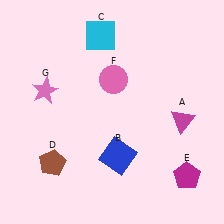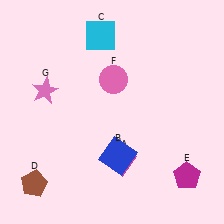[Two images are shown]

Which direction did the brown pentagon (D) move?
The brown pentagon (D) moved down.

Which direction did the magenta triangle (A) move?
The magenta triangle (A) moved left.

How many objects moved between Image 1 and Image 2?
2 objects moved between the two images.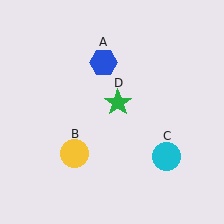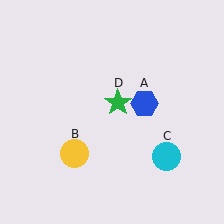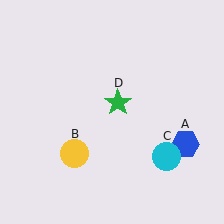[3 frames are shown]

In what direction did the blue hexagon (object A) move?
The blue hexagon (object A) moved down and to the right.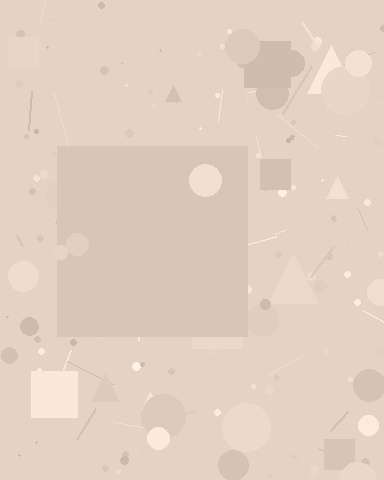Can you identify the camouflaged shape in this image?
The camouflaged shape is a square.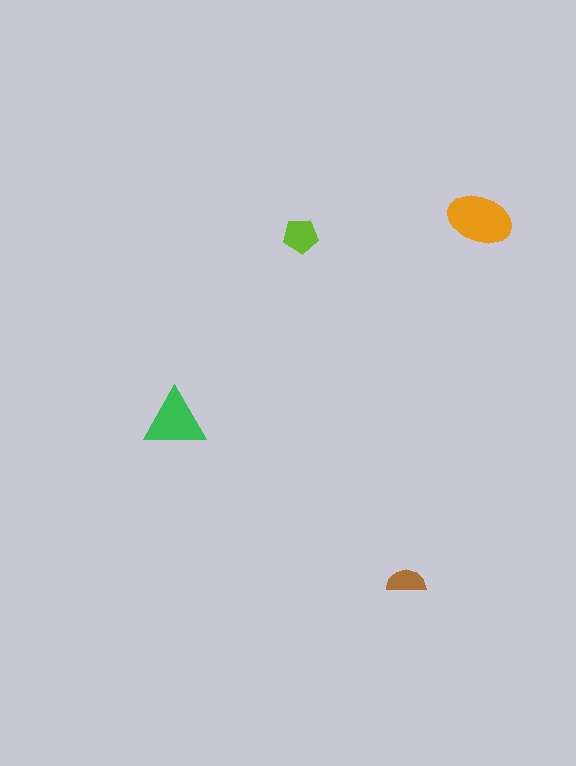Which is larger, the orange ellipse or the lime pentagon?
The orange ellipse.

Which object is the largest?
The orange ellipse.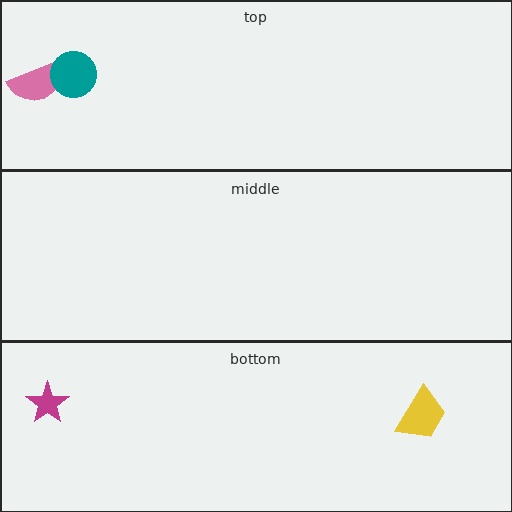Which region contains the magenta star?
The bottom region.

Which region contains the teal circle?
The top region.